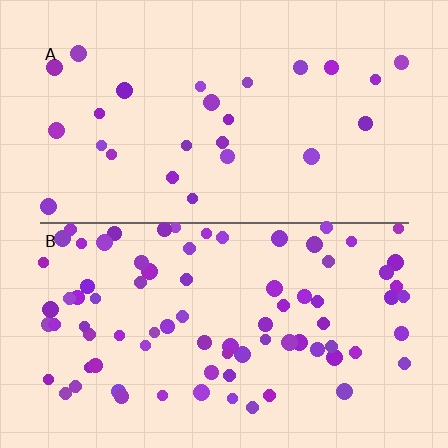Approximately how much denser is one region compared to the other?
Approximately 3.2× — region B over region A.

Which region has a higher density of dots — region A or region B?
B (the bottom).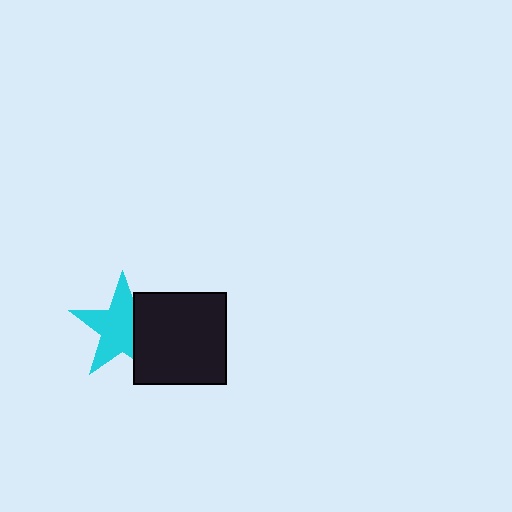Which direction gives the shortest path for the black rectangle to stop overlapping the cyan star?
Moving right gives the shortest separation.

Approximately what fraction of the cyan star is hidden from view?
Roughly 32% of the cyan star is hidden behind the black rectangle.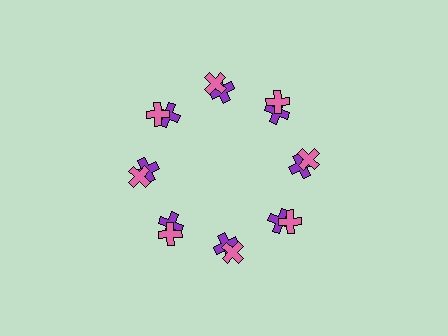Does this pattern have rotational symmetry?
Yes, this pattern has 8-fold rotational symmetry. It looks the same after rotating 45 degrees around the center.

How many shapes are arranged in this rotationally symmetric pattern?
There are 16 shapes, arranged in 8 groups of 2.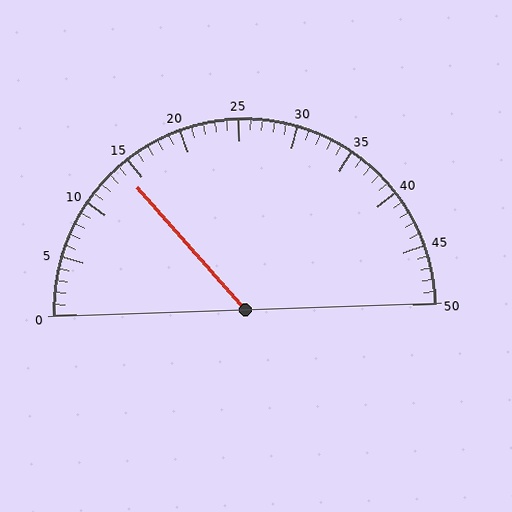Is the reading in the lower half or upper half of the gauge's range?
The reading is in the lower half of the range (0 to 50).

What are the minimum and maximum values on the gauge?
The gauge ranges from 0 to 50.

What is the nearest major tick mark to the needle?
The nearest major tick mark is 15.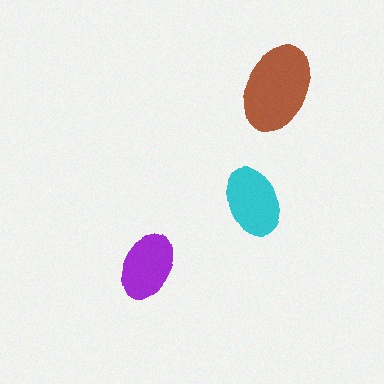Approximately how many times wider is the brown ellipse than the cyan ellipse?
About 1.5 times wider.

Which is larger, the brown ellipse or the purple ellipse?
The brown one.